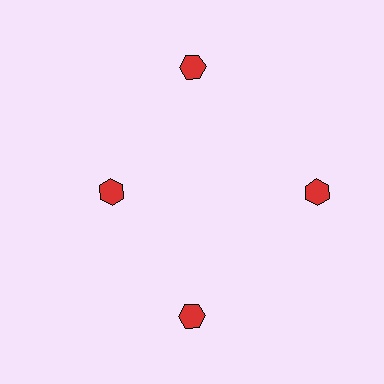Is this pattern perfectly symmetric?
No. The 4 red hexagons are arranged in a ring, but one element near the 9 o'clock position is pulled inward toward the center, breaking the 4-fold rotational symmetry.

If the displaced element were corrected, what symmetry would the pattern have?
It would have 4-fold rotational symmetry — the pattern would map onto itself every 90 degrees.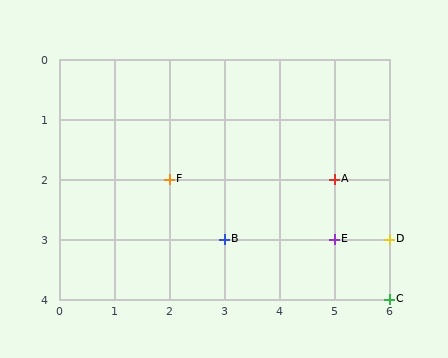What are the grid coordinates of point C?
Point C is at grid coordinates (6, 4).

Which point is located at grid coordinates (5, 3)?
Point E is at (5, 3).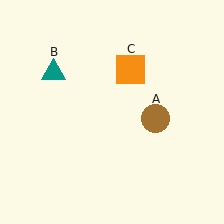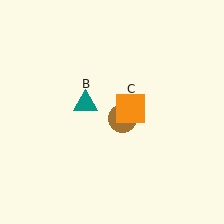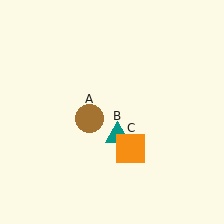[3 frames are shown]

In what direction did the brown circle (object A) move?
The brown circle (object A) moved left.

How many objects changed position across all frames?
3 objects changed position: brown circle (object A), teal triangle (object B), orange square (object C).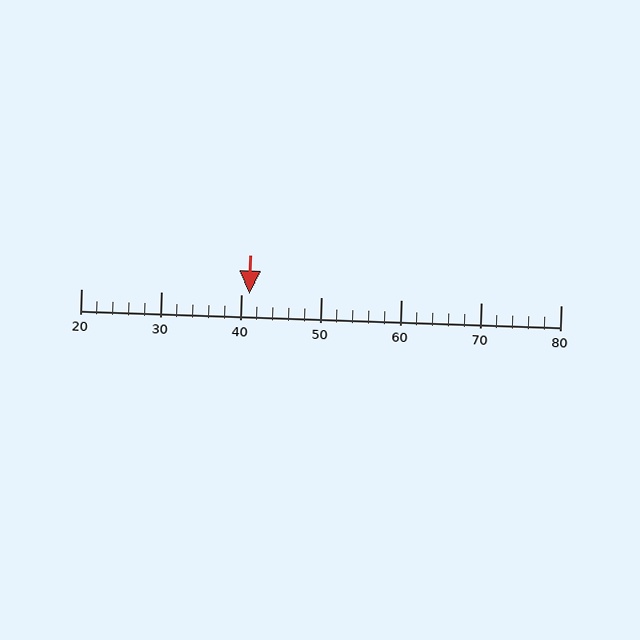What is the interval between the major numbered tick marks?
The major tick marks are spaced 10 units apart.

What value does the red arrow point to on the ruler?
The red arrow points to approximately 41.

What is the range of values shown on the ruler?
The ruler shows values from 20 to 80.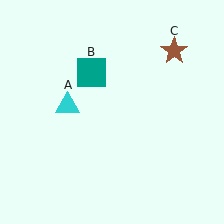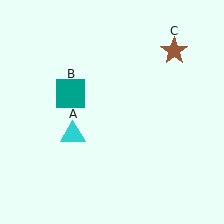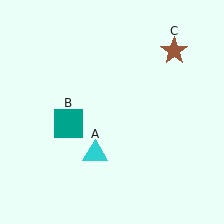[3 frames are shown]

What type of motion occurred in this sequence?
The cyan triangle (object A), teal square (object B) rotated counterclockwise around the center of the scene.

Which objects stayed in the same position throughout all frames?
Brown star (object C) remained stationary.